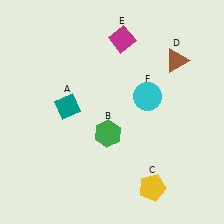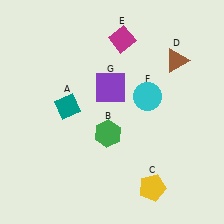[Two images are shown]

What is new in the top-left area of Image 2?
A purple square (G) was added in the top-left area of Image 2.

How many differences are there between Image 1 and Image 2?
There is 1 difference between the two images.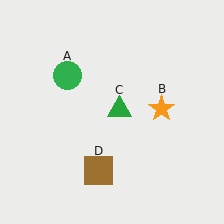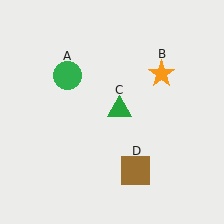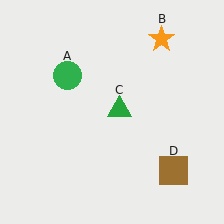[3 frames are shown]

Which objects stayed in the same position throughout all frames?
Green circle (object A) and green triangle (object C) remained stationary.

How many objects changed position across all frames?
2 objects changed position: orange star (object B), brown square (object D).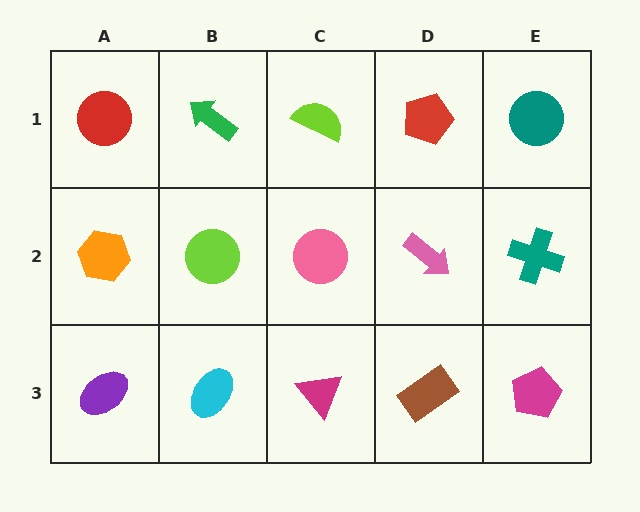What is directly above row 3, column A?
An orange hexagon.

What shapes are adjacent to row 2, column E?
A teal circle (row 1, column E), a magenta pentagon (row 3, column E), a pink arrow (row 2, column D).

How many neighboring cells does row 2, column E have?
3.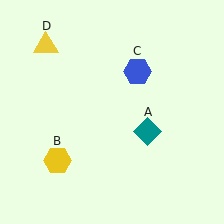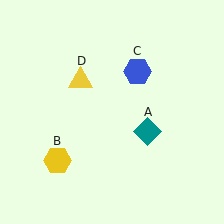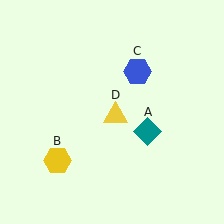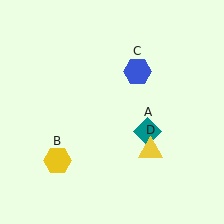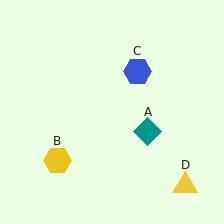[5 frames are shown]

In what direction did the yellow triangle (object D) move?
The yellow triangle (object D) moved down and to the right.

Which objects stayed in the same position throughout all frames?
Teal diamond (object A) and yellow hexagon (object B) and blue hexagon (object C) remained stationary.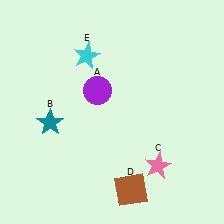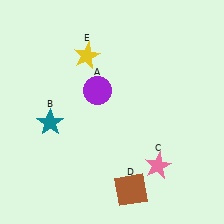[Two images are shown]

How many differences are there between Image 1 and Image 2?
There is 1 difference between the two images.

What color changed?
The star (E) changed from cyan in Image 1 to yellow in Image 2.